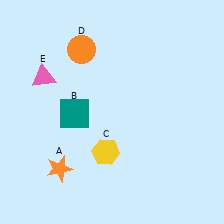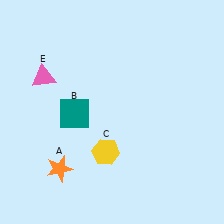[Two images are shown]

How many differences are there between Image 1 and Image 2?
There is 1 difference between the two images.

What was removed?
The orange circle (D) was removed in Image 2.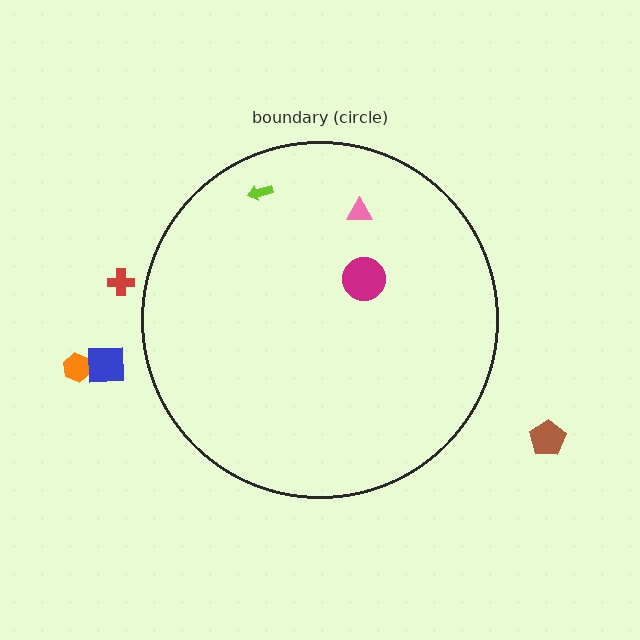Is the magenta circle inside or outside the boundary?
Inside.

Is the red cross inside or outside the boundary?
Outside.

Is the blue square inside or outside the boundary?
Outside.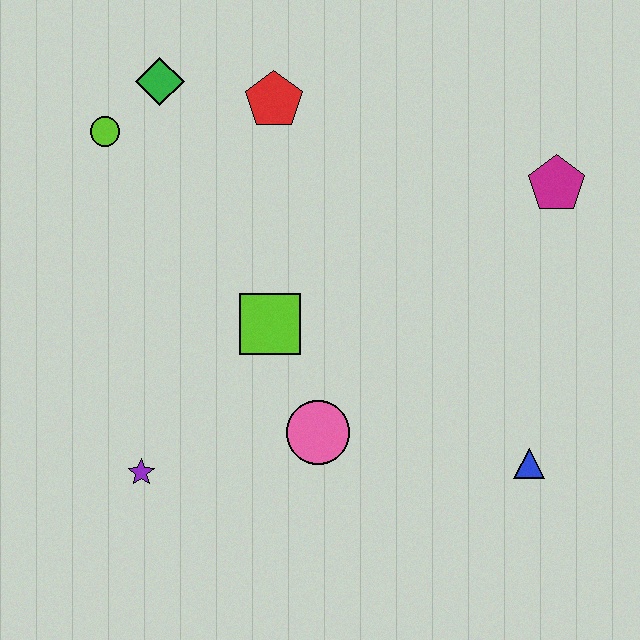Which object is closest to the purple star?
The pink circle is closest to the purple star.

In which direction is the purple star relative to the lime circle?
The purple star is below the lime circle.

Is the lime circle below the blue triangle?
No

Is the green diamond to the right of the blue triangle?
No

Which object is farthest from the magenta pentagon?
The purple star is farthest from the magenta pentagon.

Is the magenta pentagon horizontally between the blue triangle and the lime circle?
No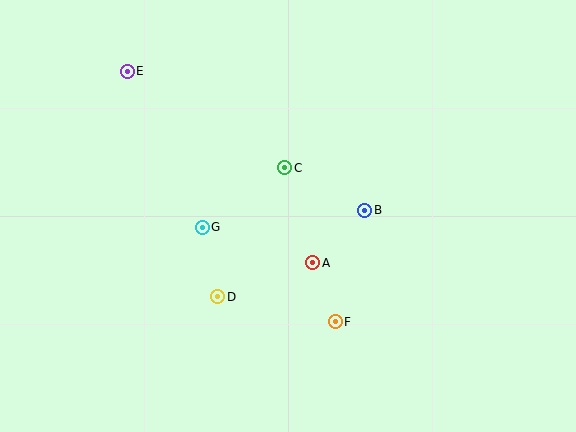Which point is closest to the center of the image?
Point C at (285, 168) is closest to the center.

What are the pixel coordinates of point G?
Point G is at (202, 227).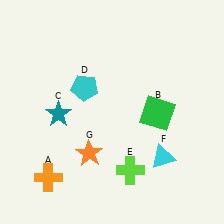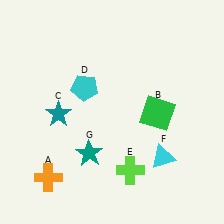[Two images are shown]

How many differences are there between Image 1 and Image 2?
There is 1 difference between the two images.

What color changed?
The star (G) changed from orange in Image 1 to teal in Image 2.